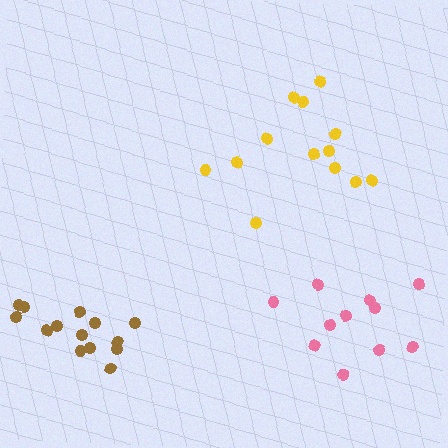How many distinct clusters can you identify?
There are 3 distinct clusters.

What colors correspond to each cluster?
The clusters are colored: brown, yellow, pink.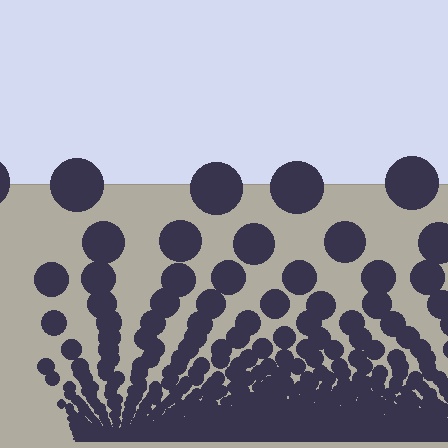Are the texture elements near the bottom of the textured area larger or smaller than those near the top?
Smaller. The gradient is inverted — elements near the bottom are smaller and denser.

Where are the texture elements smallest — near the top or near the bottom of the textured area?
Near the bottom.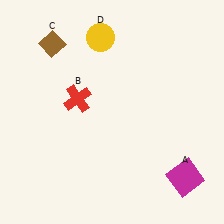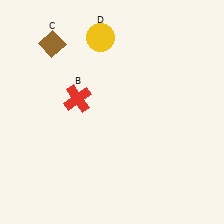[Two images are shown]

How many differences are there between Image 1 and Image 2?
There is 1 difference between the two images.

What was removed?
The magenta square (A) was removed in Image 2.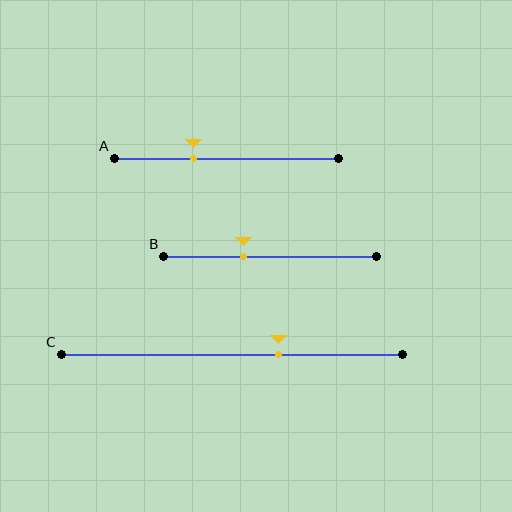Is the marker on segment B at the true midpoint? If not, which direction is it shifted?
No, the marker on segment B is shifted to the left by about 12% of the segment length.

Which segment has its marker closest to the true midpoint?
Segment B has its marker closest to the true midpoint.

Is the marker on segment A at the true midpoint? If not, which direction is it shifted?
No, the marker on segment A is shifted to the left by about 15% of the segment length.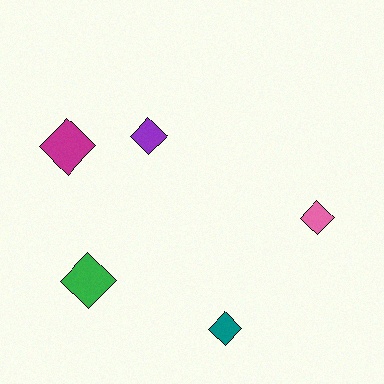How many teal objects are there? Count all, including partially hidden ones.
There is 1 teal object.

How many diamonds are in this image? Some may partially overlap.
There are 5 diamonds.